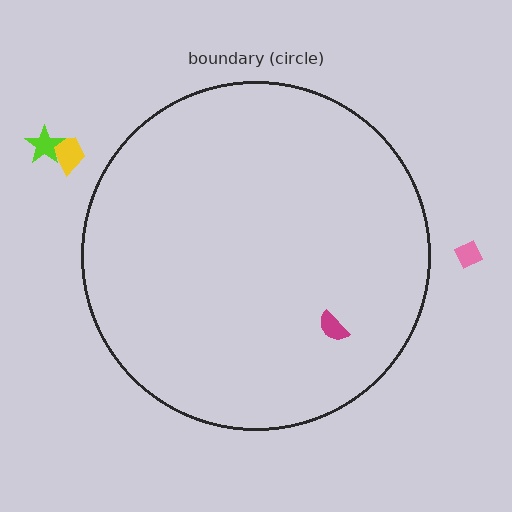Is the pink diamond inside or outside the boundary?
Outside.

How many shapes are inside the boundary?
1 inside, 3 outside.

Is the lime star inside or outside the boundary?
Outside.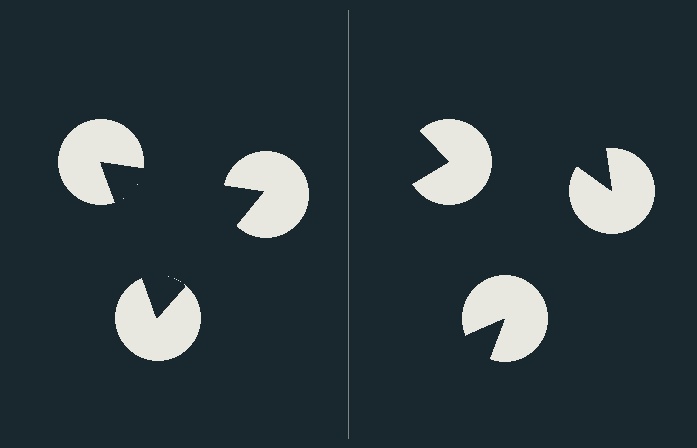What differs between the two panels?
The pac-man discs are positioned identically on both sides; only the wedge orientations differ. On the left they align to a triangle; on the right they are misaligned.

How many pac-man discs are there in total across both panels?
6 — 3 on each side.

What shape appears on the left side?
An illusory triangle.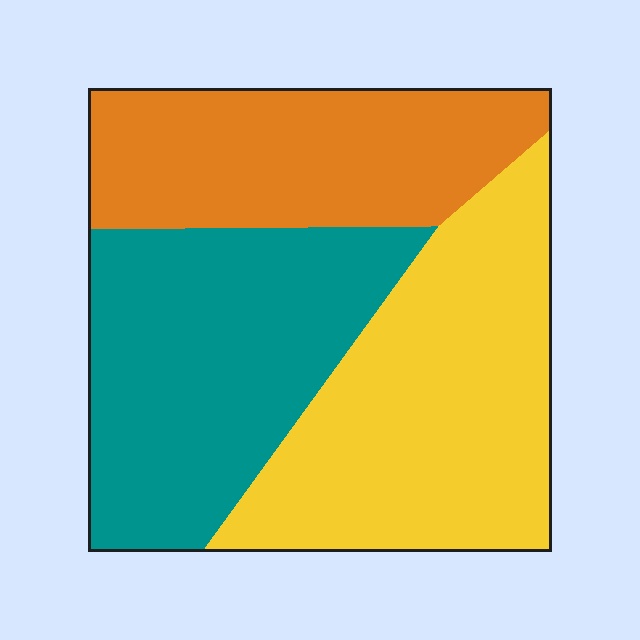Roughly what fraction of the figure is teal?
Teal takes up about one third (1/3) of the figure.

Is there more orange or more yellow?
Yellow.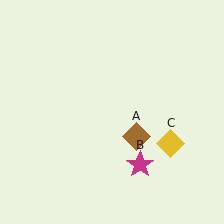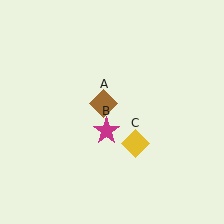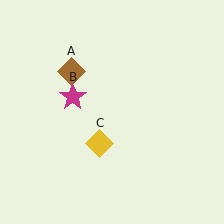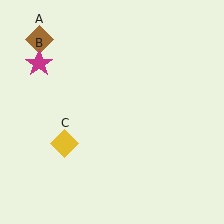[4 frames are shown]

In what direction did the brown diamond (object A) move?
The brown diamond (object A) moved up and to the left.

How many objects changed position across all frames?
3 objects changed position: brown diamond (object A), magenta star (object B), yellow diamond (object C).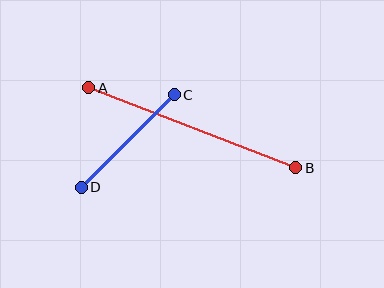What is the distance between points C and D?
The distance is approximately 131 pixels.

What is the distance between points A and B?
The distance is approximately 222 pixels.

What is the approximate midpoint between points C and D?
The midpoint is at approximately (128, 141) pixels.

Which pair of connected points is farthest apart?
Points A and B are farthest apart.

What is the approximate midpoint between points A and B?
The midpoint is at approximately (192, 128) pixels.